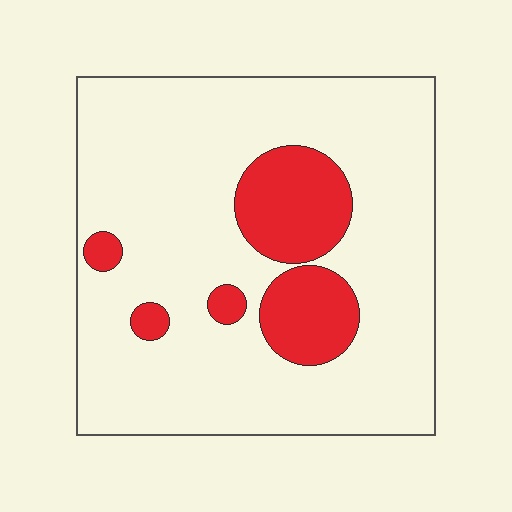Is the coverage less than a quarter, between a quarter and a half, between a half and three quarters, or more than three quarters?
Less than a quarter.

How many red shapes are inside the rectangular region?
5.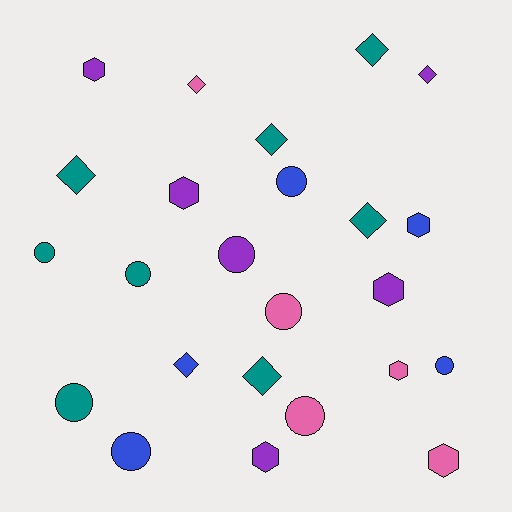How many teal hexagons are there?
There are no teal hexagons.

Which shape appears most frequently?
Circle, with 9 objects.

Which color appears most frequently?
Teal, with 8 objects.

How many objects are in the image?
There are 24 objects.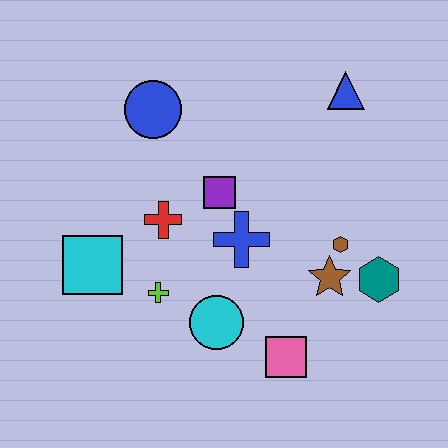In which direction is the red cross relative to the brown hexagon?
The red cross is to the left of the brown hexagon.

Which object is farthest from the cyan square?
The blue triangle is farthest from the cyan square.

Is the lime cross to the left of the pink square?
Yes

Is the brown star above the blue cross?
No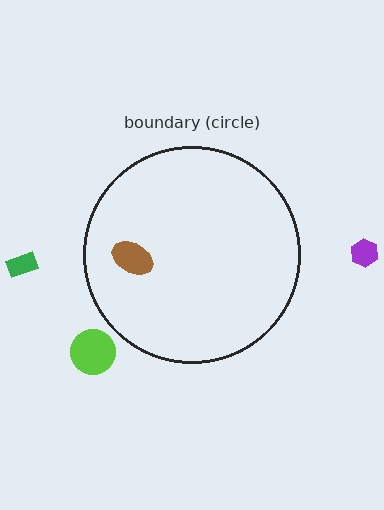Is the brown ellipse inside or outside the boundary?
Inside.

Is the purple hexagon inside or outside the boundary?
Outside.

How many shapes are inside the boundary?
1 inside, 3 outside.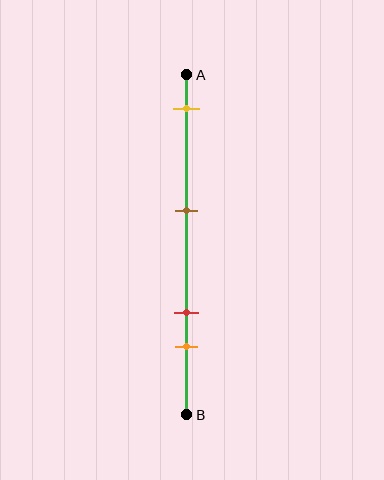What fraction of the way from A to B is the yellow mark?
The yellow mark is approximately 10% (0.1) of the way from A to B.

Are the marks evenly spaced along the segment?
No, the marks are not evenly spaced.